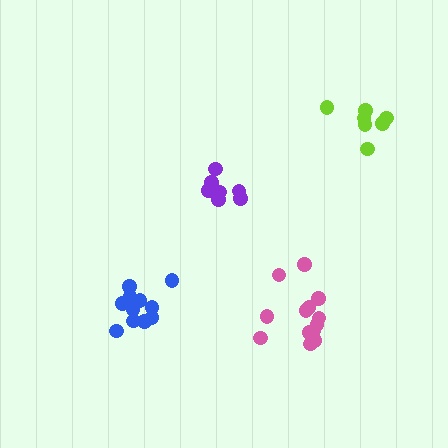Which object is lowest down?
The pink cluster is bottommost.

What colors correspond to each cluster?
The clusters are colored: purple, blue, pink, lime.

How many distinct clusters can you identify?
There are 4 distinct clusters.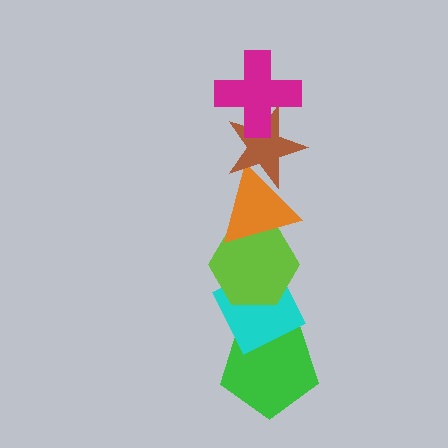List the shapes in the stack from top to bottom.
From top to bottom: the magenta cross, the brown star, the orange triangle, the lime hexagon, the cyan diamond, the green pentagon.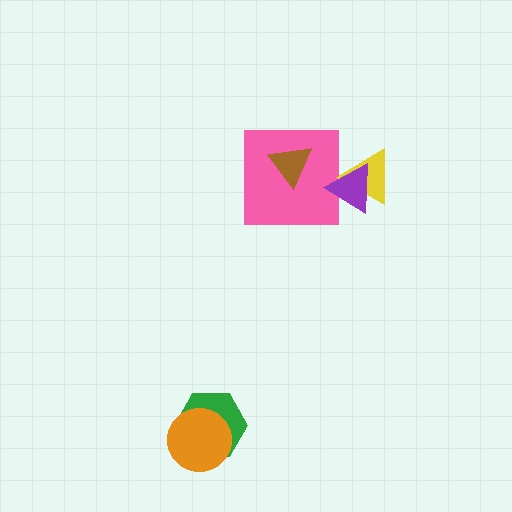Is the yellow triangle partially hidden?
Yes, it is partially covered by another shape.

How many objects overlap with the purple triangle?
2 objects overlap with the purple triangle.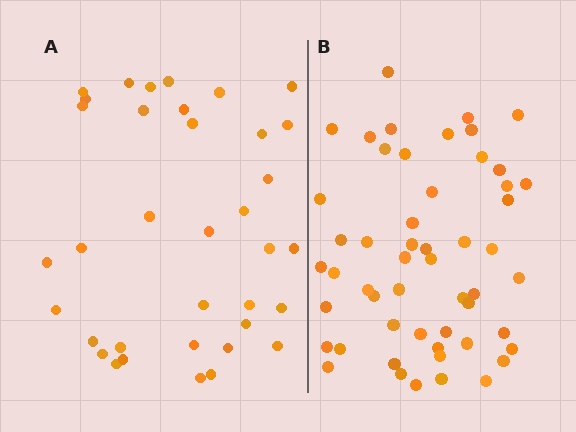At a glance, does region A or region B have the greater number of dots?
Region B (the right region) has more dots.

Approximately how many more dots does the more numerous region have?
Region B has approximately 15 more dots than region A.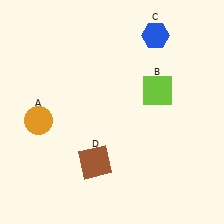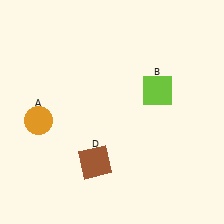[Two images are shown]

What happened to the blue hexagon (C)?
The blue hexagon (C) was removed in Image 2. It was in the top-right area of Image 1.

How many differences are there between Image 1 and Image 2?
There is 1 difference between the two images.